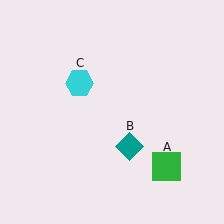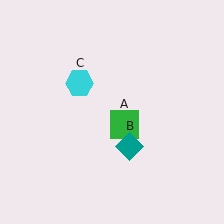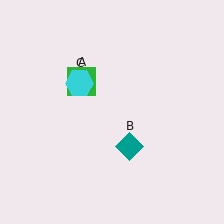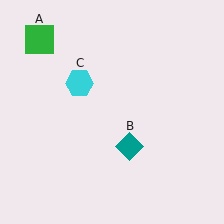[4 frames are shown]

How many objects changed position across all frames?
1 object changed position: green square (object A).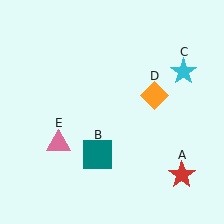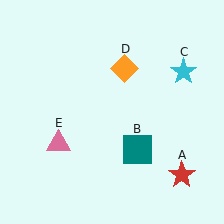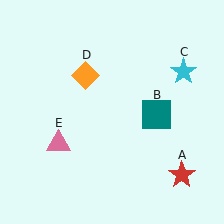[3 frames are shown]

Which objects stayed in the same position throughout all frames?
Red star (object A) and cyan star (object C) and pink triangle (object E) remained stationary.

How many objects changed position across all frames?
2 objects changed position: teal square (object B), orange diamond (object D).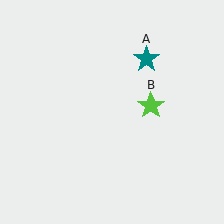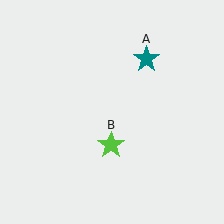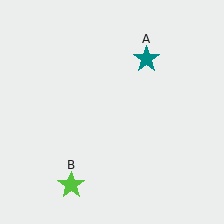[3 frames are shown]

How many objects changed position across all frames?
1 object changed position: lime star (object B).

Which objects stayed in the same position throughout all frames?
Teal star (object A) remained stationary.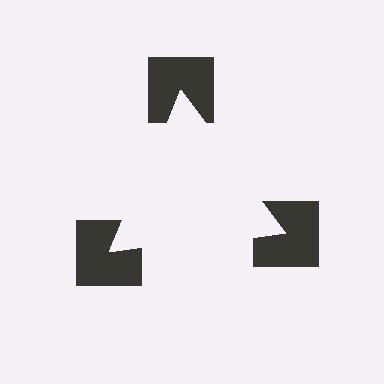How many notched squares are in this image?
There are 3 — one at each vertex of the illusory triangle.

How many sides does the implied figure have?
3 sides.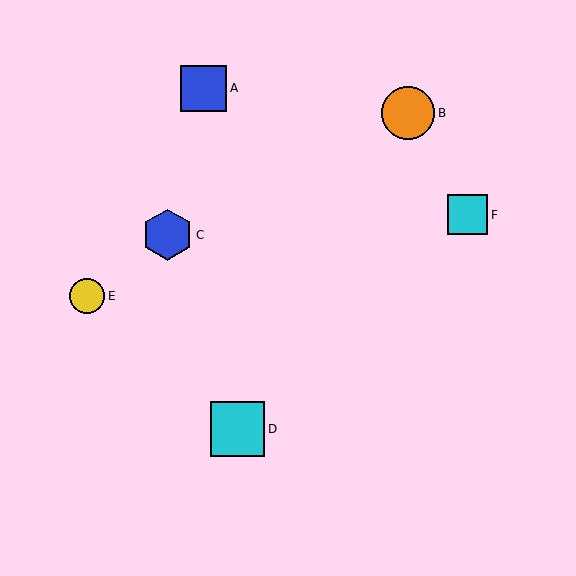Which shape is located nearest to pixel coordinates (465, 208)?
The cyan square (labeled F) at (467, 215) is nearest to that location.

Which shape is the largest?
The cyan square (labeled D) is the largest.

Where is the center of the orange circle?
The center of the orange circle is at (408, 113).